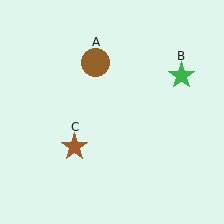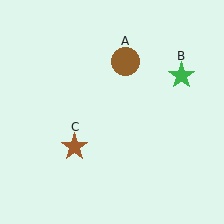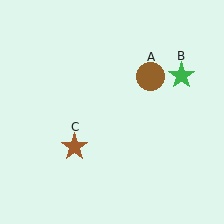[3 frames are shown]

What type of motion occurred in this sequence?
The brown circle (object A) rotated clockwise around the center of the scene.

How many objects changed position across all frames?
1 object changed position: brown circle (object A).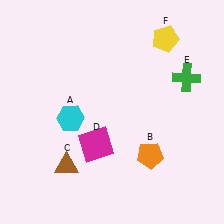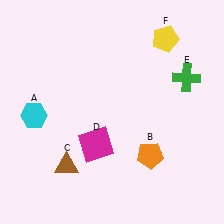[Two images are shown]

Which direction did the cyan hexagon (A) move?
The cyan hexagon (A) moved left.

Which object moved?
The cyan hexagon (A) moved left.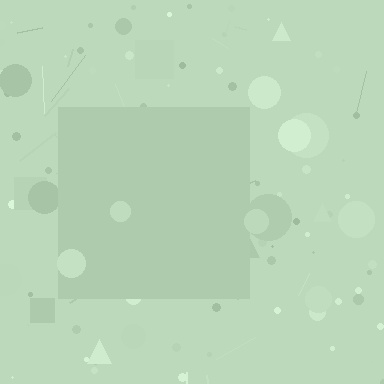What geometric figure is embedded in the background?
A square is embedded in the background.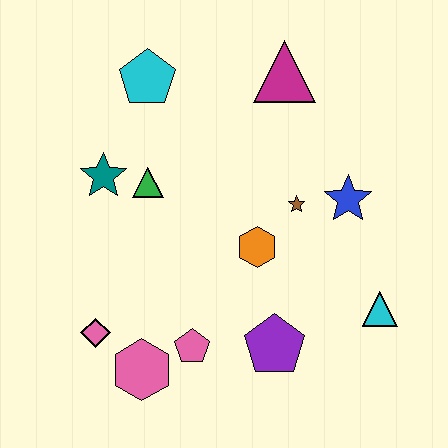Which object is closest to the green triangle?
The teal star is closest to the green triangle.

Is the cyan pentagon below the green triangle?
No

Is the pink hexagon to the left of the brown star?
Yes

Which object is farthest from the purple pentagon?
The cyan pentagon is farthest from the purple pentagon.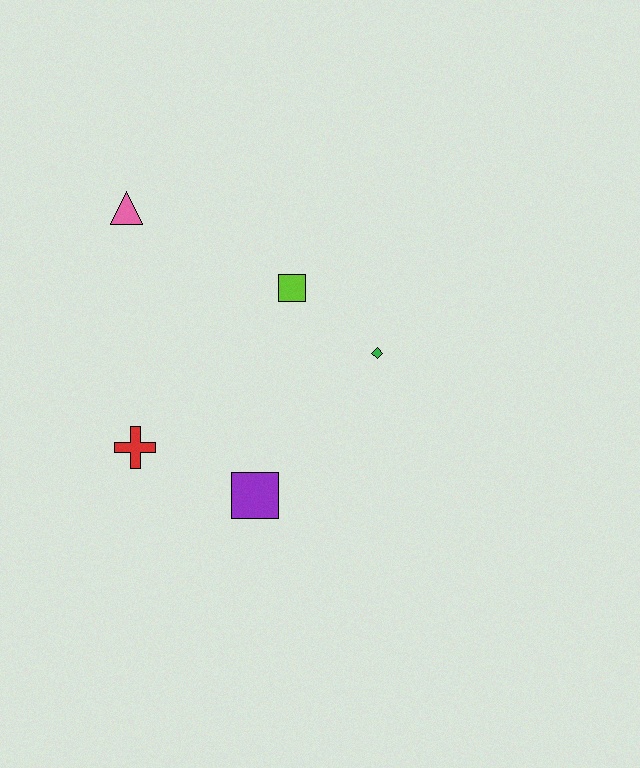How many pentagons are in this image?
There are no pentagons.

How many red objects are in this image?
There is 1 red object.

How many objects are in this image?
There are 5 objects.